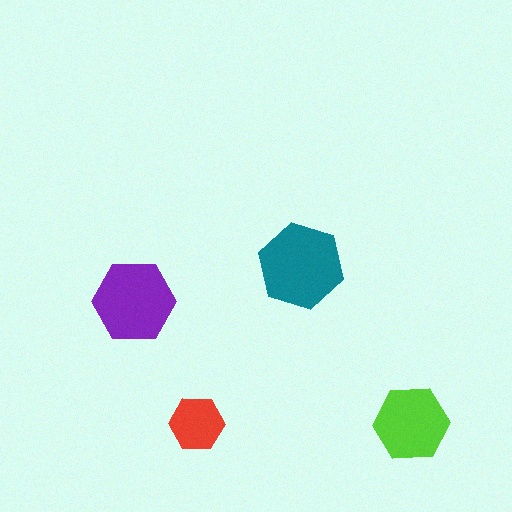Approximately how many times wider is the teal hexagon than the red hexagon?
About 1.5 times wider.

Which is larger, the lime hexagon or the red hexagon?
The lime one.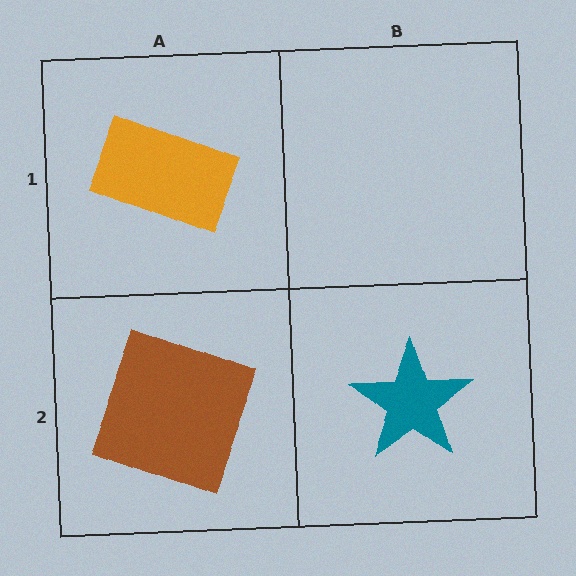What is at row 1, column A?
An orange rectangle.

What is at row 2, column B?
A teal star.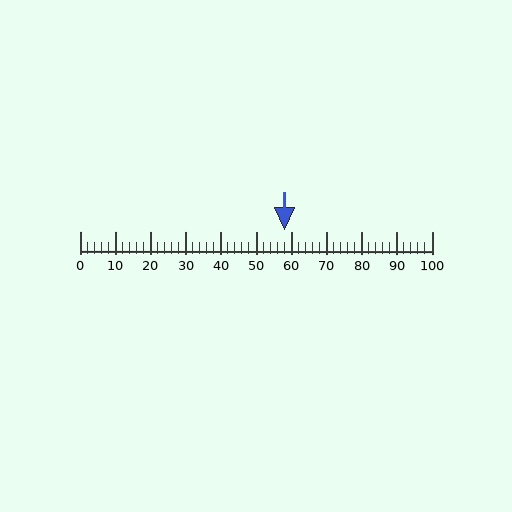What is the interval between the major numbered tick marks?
The major tick marks are spaced 10 units apart.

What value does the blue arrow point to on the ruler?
The blue arrow points to approximately 58.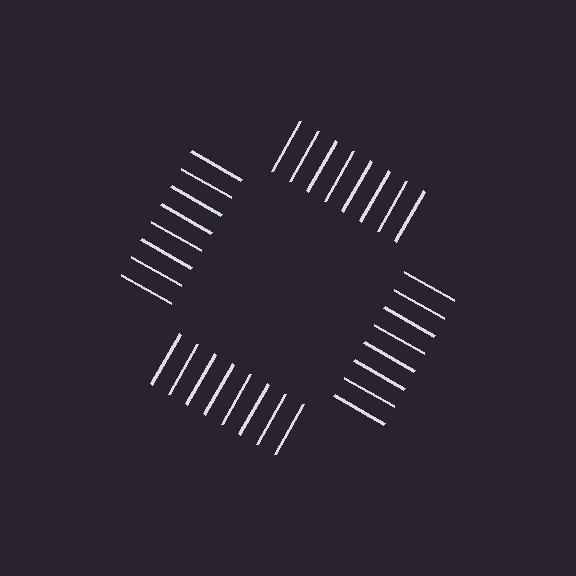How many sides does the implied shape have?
4 sides — the line-ends trace a square.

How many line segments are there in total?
32 — 8 along each of the 4 edges.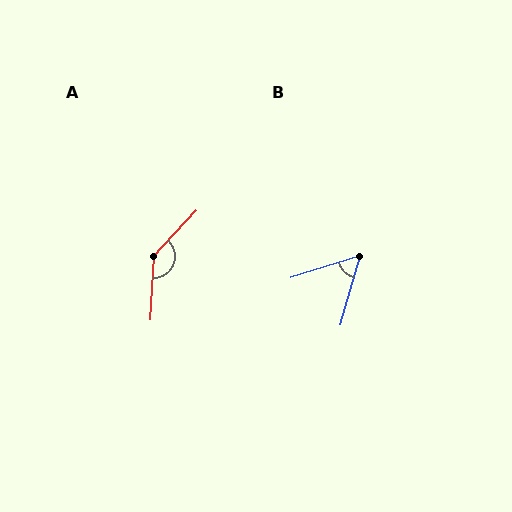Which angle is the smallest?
B, at approximately 56 degrees.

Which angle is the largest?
A, at approximately 140 degrees.